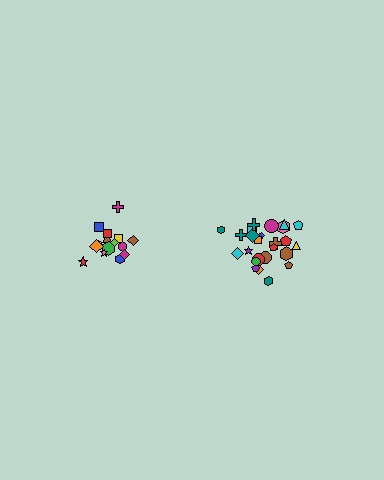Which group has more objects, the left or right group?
The right group.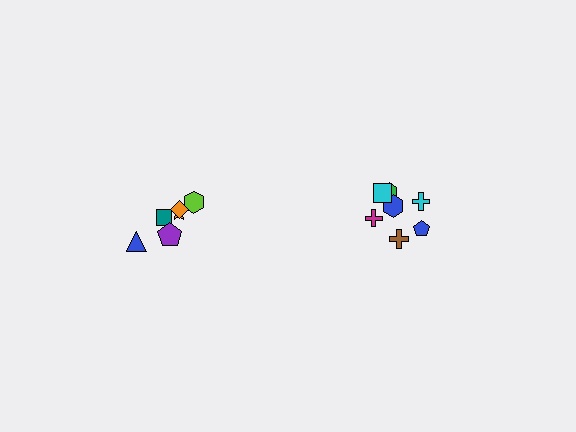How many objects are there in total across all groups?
There are 14 objects.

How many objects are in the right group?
There are 8 objects.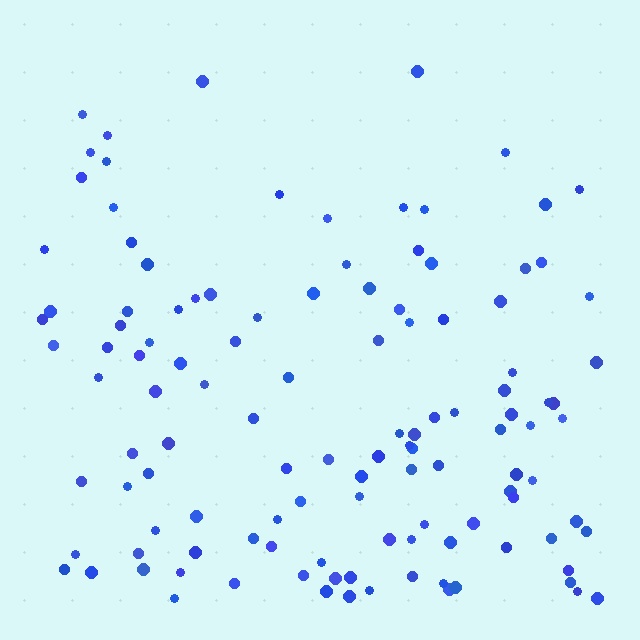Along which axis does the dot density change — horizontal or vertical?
Vertical.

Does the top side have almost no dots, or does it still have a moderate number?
Still a moderate number, just noticeably fewer than the bottom.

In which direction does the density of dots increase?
From top to bottom, with the bottom side densest.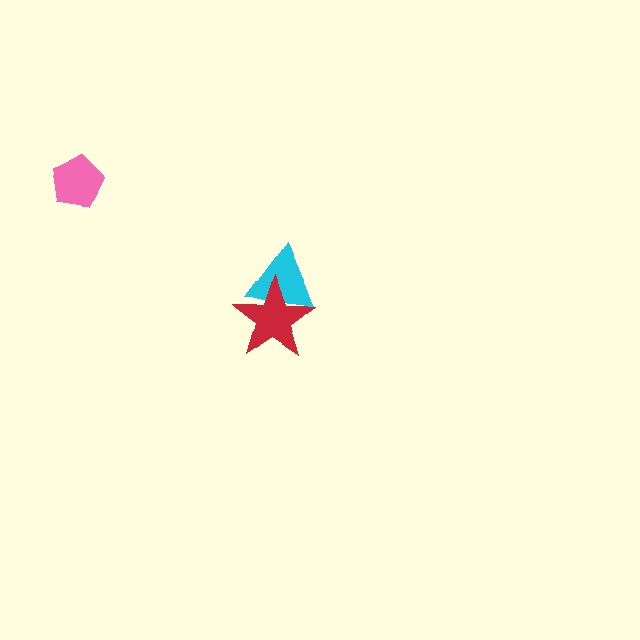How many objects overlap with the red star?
1 object overlaps with the red star.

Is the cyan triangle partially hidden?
Yes, it is partially covered by another shape.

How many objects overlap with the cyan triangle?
1 object overlaps with the cyan triangle.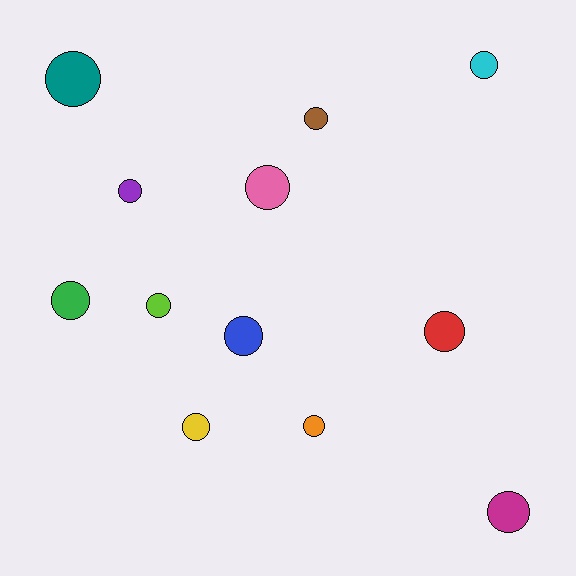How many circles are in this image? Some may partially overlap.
There are 12 circles.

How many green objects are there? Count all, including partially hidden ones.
There is 1 green object.